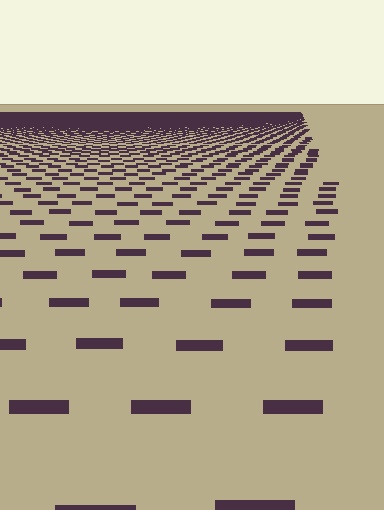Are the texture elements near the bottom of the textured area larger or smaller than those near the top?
Larger. Near the bottom, elements are closer to the viewer and appear at a bigger on-screen size.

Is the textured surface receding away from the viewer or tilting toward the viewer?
The surface is receding away from the viewer. Texture elements get smaller and denser toward the top.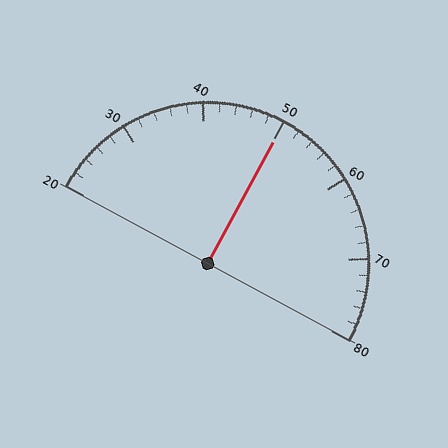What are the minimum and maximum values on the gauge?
The gauge ranges from 20 to 80.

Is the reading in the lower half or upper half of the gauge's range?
The reading is in the upper half of the range (20 to 80).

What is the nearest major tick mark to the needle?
The nearest major tick mark is 50.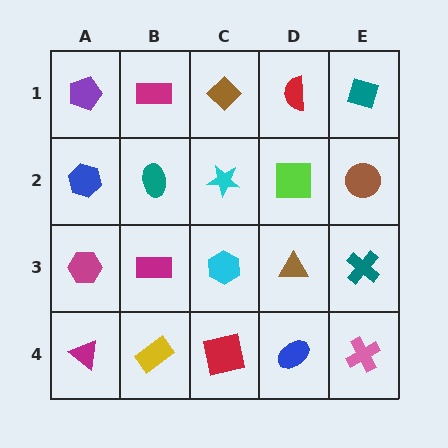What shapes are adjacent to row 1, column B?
A teal ellipse (row 2, column B), a purple pentagon (row 1, column A), a brown diamond (row 1, column C).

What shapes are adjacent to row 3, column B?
A teal ellipse (row 2, column B), a yellow rectangle (row 4, column B), a magenta hexagon (row 3, column A), a cyan hexagon (row 3, column C).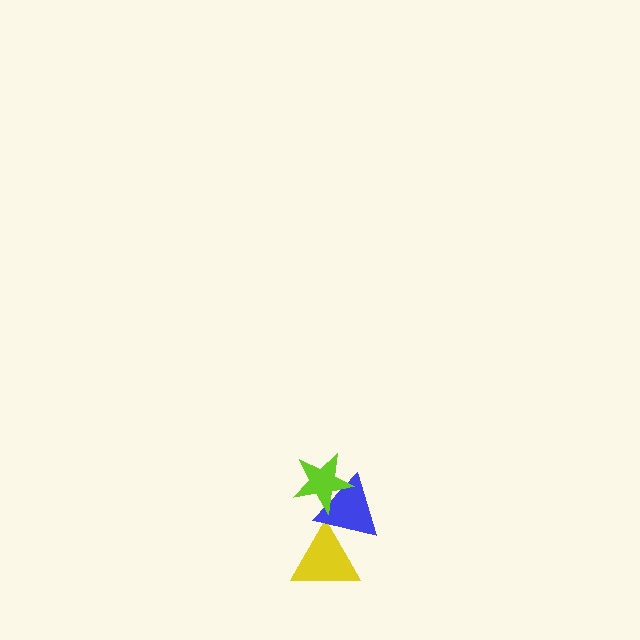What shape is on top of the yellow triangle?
The blue triangle is on top of the yellow triangle.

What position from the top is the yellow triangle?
The yellow triangle is 3rd from the top.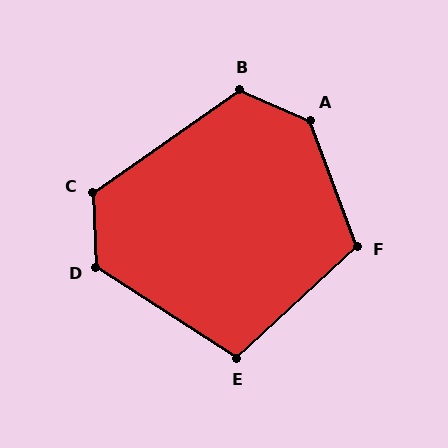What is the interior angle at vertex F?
Approximately 112 degrees (obtuse).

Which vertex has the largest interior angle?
A, at approximately 134 degrees.